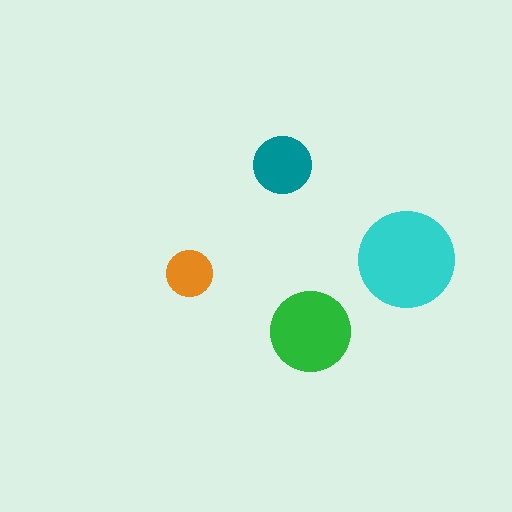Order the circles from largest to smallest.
the cyan one, the green one, the teal one, the orange one.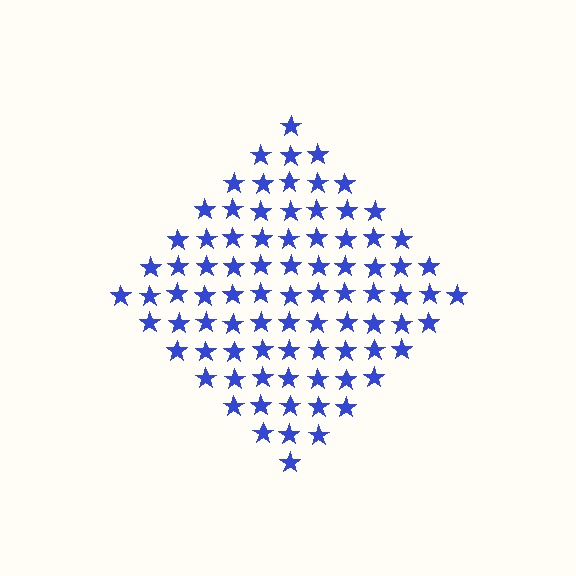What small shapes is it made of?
It is made of small stars.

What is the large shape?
The large shape is a diamond.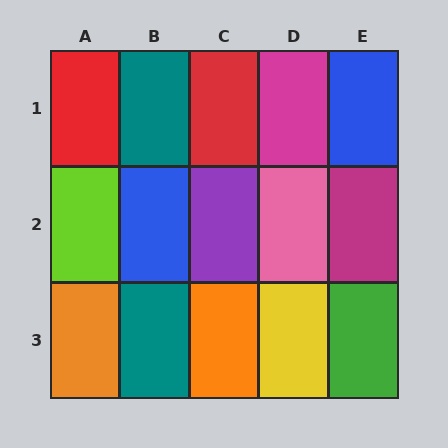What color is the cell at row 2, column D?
Pink.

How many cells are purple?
1 cell is purple.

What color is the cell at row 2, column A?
Lime.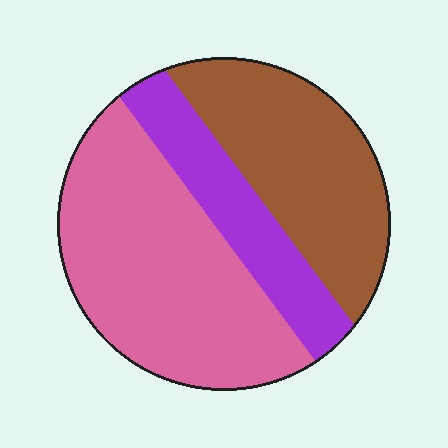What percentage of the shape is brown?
Brown covers 33% of the shape.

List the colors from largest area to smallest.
From largest to smallest: pink, brown, purple.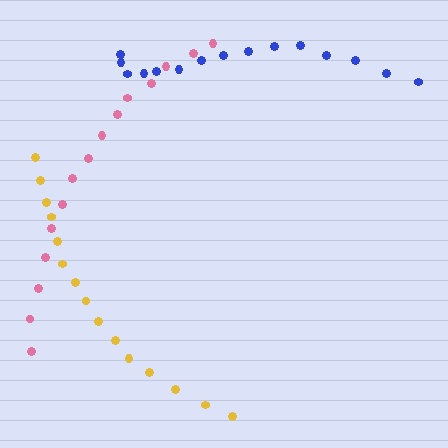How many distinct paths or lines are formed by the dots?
There are 3 distinct paths.